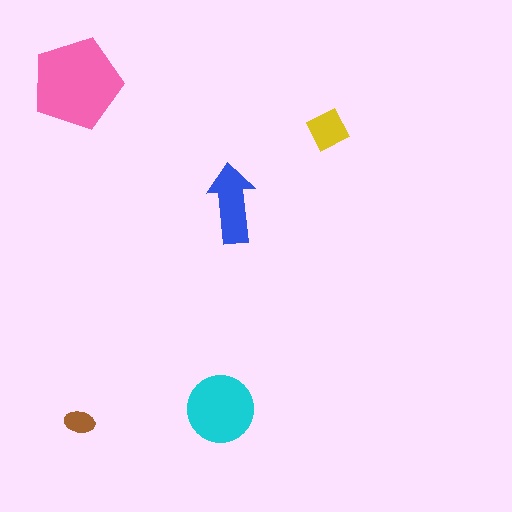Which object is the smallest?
The brown ellipse.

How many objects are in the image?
There are 5 objects in the image.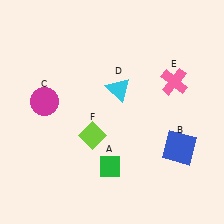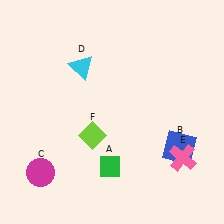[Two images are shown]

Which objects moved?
The objects that moved are: the magenta circle (C), the cyan triangle (D), the pink cross (E).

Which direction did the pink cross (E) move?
The pink cross (E) moved down.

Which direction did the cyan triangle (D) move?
The cyan triangle (D) moved left.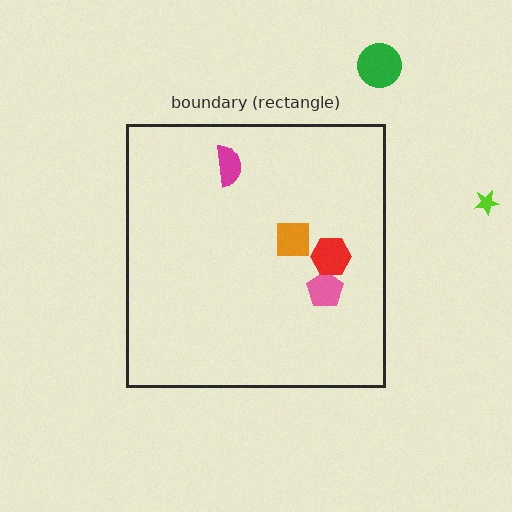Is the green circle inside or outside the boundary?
Outside.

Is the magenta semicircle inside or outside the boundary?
Inside.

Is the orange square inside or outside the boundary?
Inside.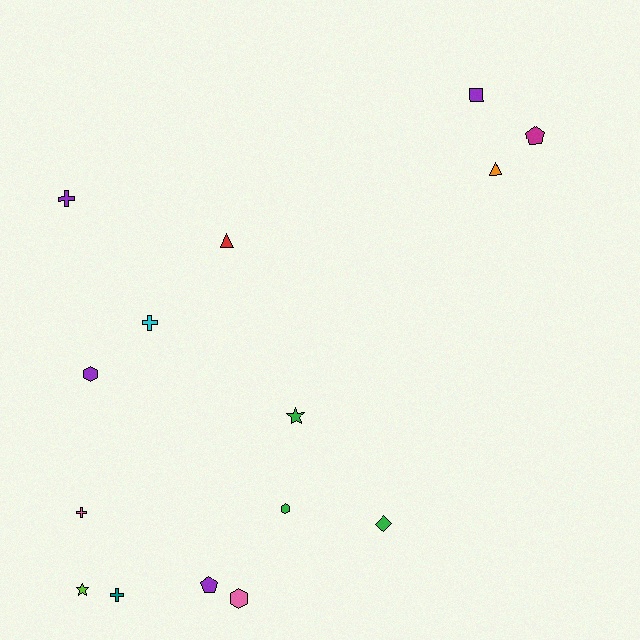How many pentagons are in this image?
There are 2 pentagons.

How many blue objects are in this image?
There are no blue objects.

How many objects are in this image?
There are 15 objects.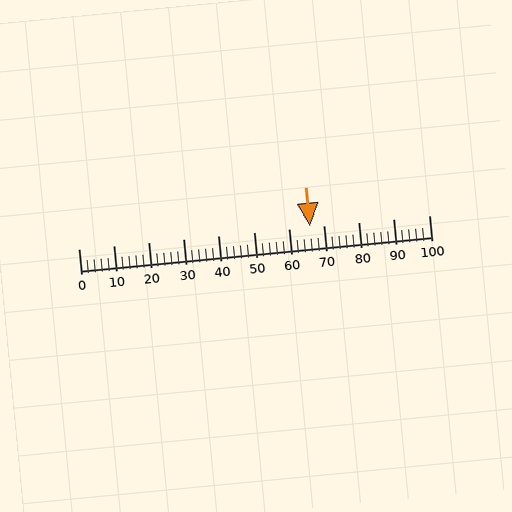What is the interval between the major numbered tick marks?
The major tick marks are spaced 10 units apart.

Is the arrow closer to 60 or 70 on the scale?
The arrow is closer to 70.